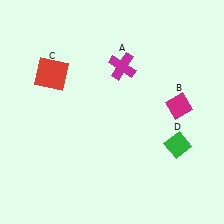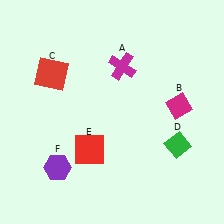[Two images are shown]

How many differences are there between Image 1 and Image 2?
There are 2 differences between the two images.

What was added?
A red square (E), a purple hexagon (F) were added in Image 2.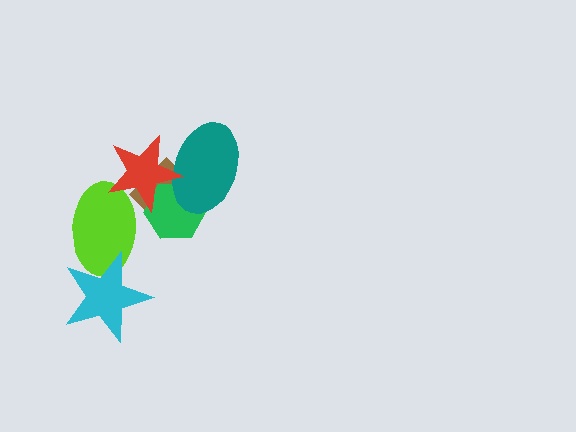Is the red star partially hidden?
No, no other shape covers it.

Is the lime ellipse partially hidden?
Yes, it is partially covered by another shape.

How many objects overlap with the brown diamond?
4 objects overlap with the brown diamond.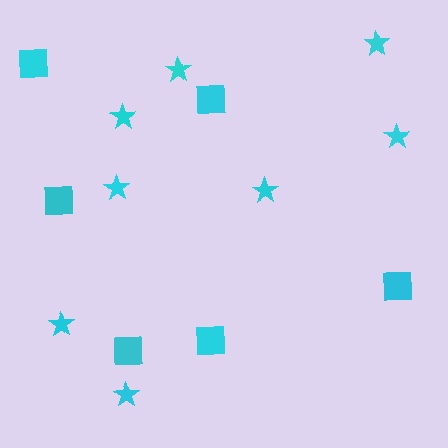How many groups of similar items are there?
There are 2 groups: one group of squares (6) and one group of stars (8).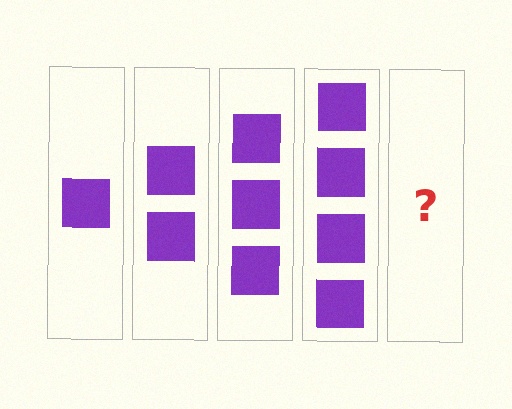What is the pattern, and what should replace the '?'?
The pattern is that each step adds one more square. The '?' should be 5 squares.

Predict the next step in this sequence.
The next step is 5 squares.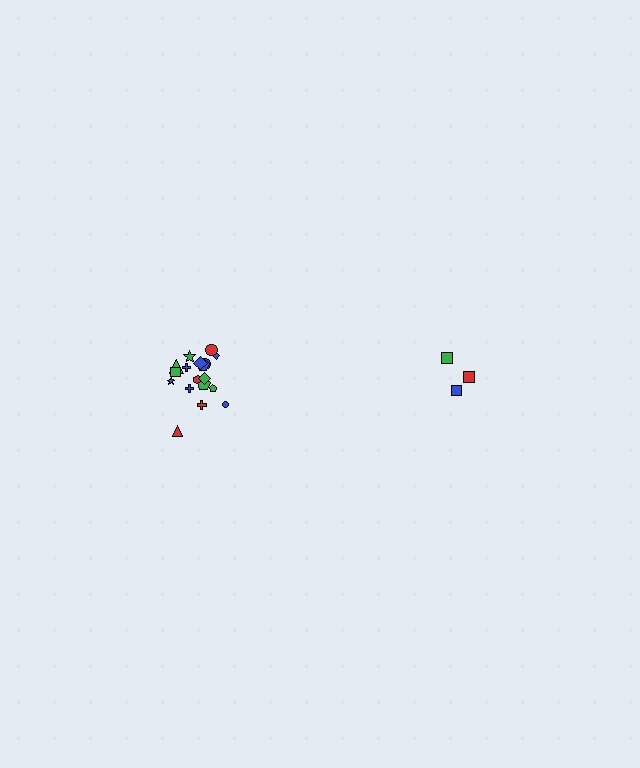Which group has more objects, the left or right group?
The left group.